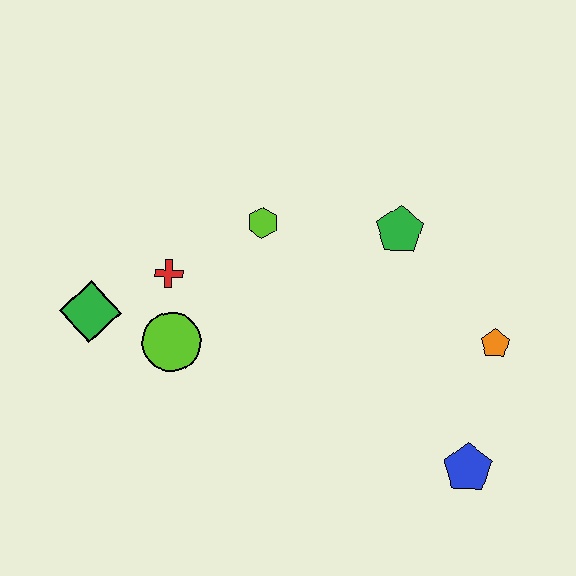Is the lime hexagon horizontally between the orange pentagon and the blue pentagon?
No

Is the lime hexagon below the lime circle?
No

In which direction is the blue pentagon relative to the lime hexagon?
The blue pentagon is below the lime hexagon.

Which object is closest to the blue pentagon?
The orange pentagon is closest to the blue pentagon.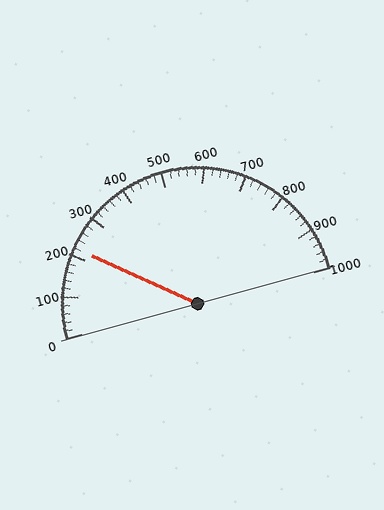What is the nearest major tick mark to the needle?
The nearest major tick mark is 200.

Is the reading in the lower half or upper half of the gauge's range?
The reading is in the lower half of the range (0 to 1000).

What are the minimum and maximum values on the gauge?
The gauge ranges from 0 to 1000.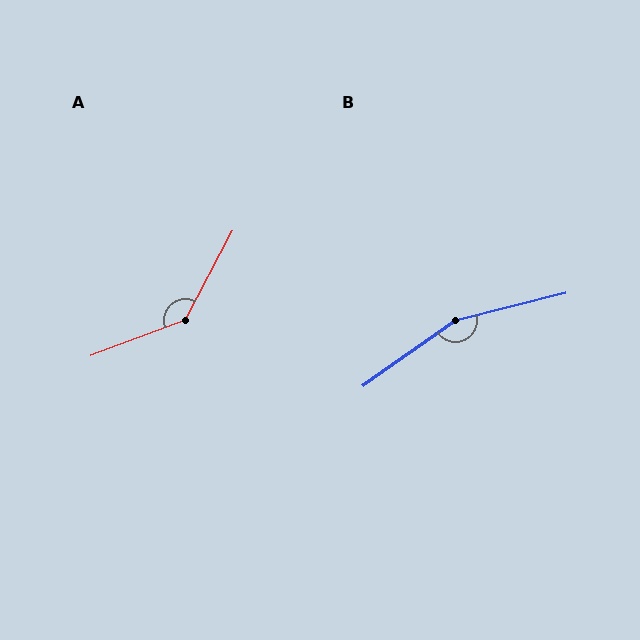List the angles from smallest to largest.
A (138°), B (159°).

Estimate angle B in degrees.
Approximately 159 degrees.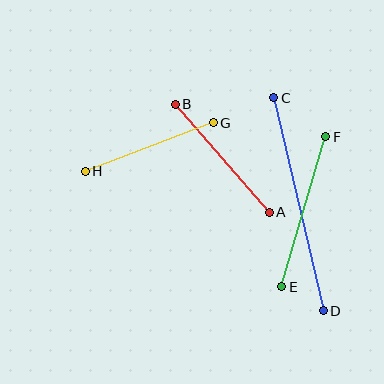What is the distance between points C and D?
The distance is approximately 218 pixels.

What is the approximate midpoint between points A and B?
The midpoint is at approximately (222, 158) pixels.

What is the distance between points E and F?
The distance is approximately 156 pixels.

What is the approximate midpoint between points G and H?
The midpoint is at approximately (149, 147) pixels.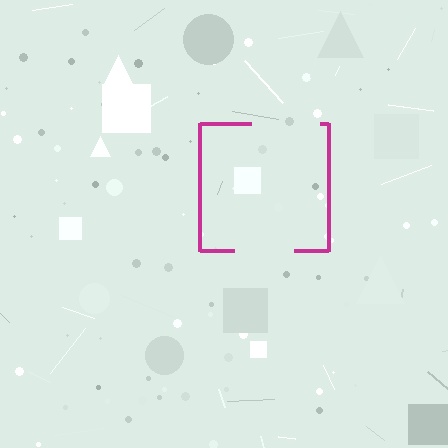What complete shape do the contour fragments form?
The contour fragments form a square.